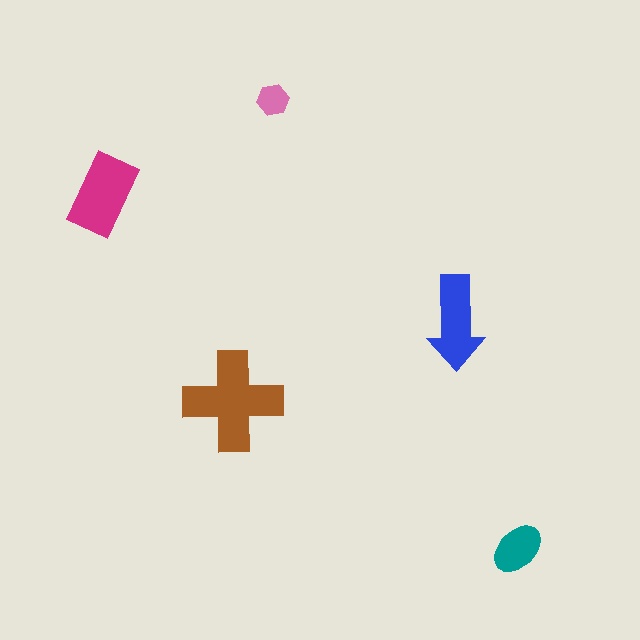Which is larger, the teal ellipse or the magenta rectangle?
The magenta rectangle.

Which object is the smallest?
The pink hexagon.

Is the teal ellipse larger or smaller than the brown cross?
Smaller.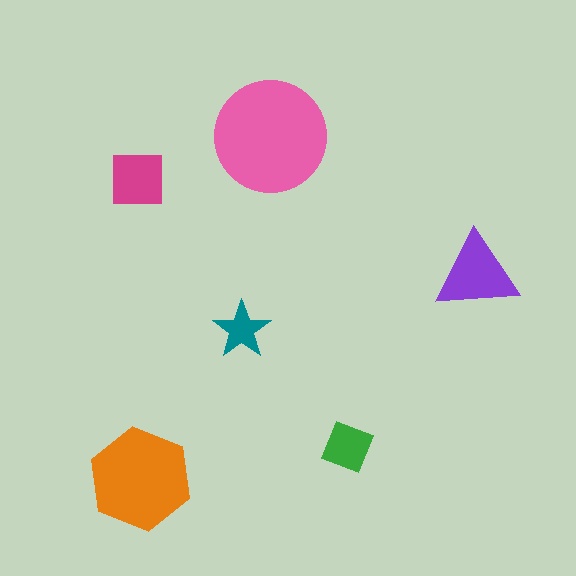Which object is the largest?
The pink circle.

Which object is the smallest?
The teal star.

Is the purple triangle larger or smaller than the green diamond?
Larger.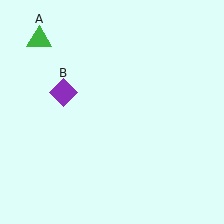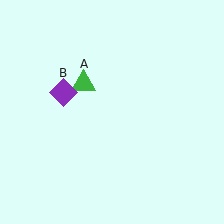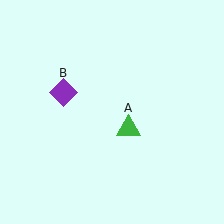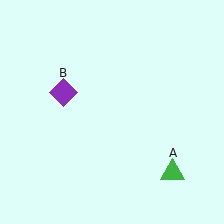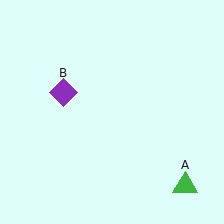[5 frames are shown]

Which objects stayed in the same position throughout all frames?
Purple diamond (object B) remained stationary.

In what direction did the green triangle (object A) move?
The green triangle (object A) moved down and to the right.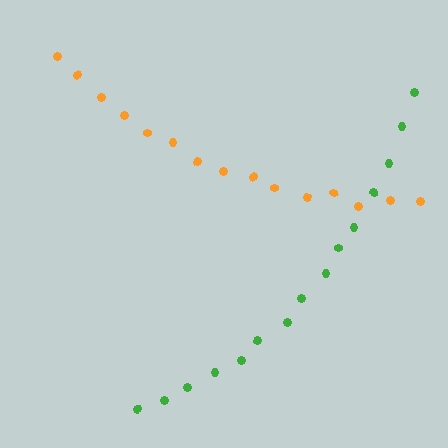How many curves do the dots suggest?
There are 2 distinct paths.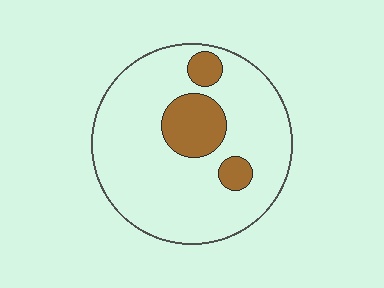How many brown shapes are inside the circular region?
3.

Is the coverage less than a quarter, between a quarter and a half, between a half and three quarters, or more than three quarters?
Less than a quarter.